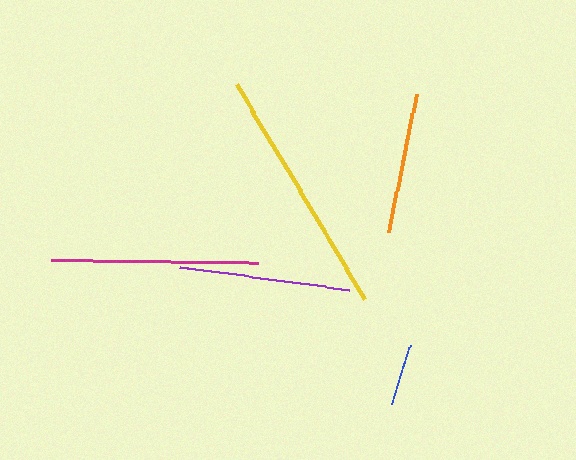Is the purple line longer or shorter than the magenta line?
The magenta line is longer than the purple line.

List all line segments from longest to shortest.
From longest to shortest: yellow, magenta, purple, orange, blue.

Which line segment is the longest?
The yellow line is the longest at approximately 250 pixels.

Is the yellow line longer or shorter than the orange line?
The yellow line is longer than the orange line.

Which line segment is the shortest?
The blue line is the shortest at approximately 63 pixels.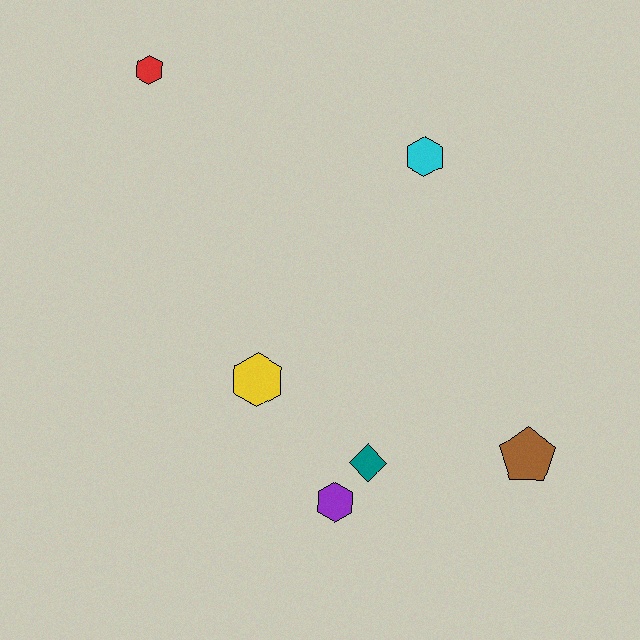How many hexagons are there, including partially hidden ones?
There are 4 hexagons.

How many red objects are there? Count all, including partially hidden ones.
There is 1 red object.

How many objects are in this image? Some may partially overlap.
There are 6 objects.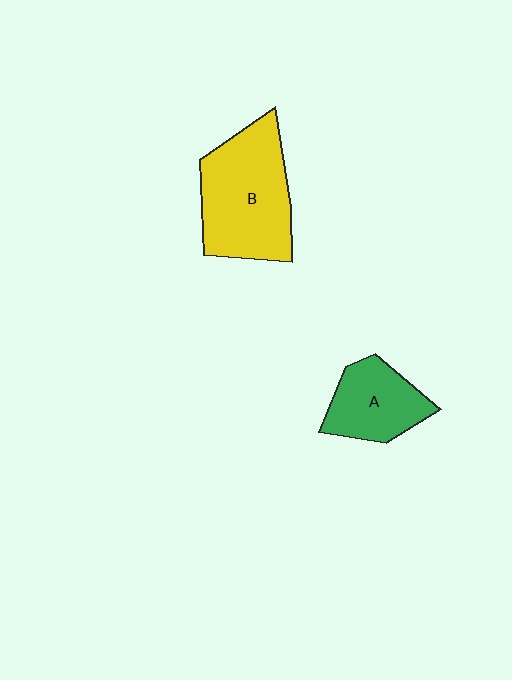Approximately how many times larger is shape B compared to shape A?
Approximately 1.7 times.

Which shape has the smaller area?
Shape A (green).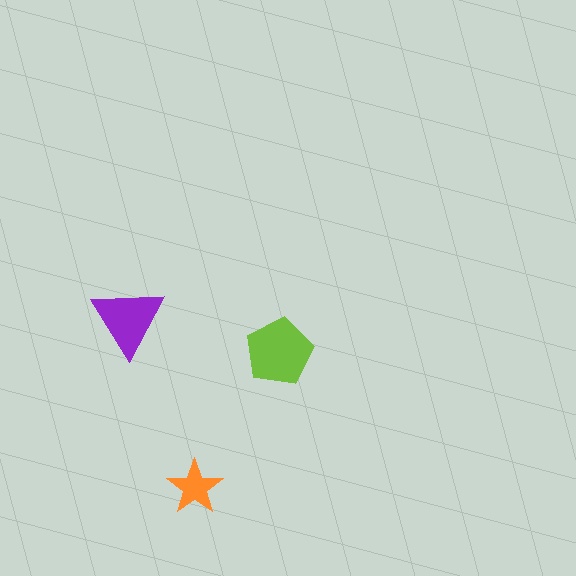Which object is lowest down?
The orange star is bottommost.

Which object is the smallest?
The orange star.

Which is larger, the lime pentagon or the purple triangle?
The lime pentagon.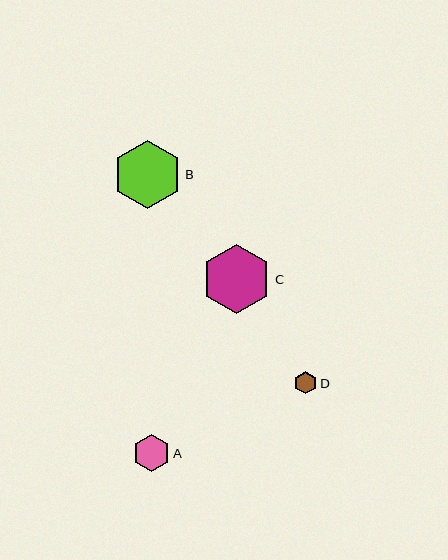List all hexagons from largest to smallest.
From largest to smallest: C, B, A, D.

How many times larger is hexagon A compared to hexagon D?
Hexagon A is approximately 1.7 times the size of hexagon D.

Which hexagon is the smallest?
Hexagon D is the smallest with a size of approximately 22 pixels.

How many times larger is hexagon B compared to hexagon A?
Hexagon B is approximately 1.9 times the size of hexagon A.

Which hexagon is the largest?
Hexagon C is the largest with a size of approximately 69 pixels.